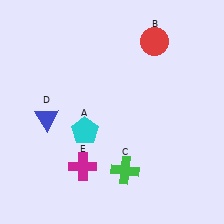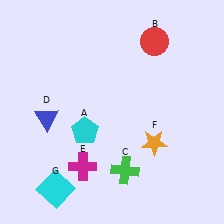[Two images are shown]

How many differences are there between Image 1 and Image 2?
There are 2 differences between the two images.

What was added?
An orange star (F), a cyan square (G) were added in Image 2.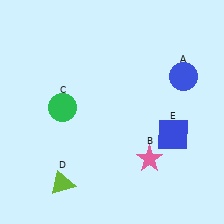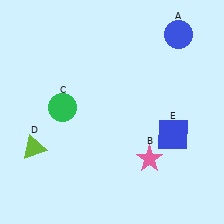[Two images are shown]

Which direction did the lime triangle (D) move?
The lime triangle (D) moved up.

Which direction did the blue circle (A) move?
The blue circle (A) moved up.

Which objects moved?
The objects that moved are: the blue circle (A), the lime triangle (D).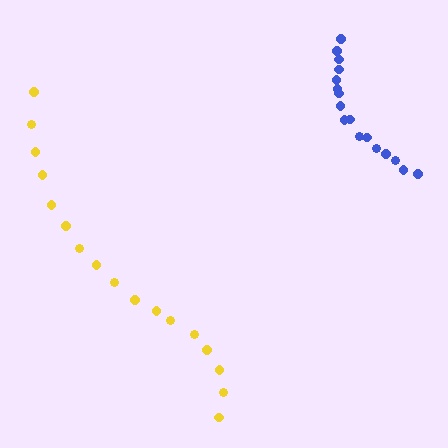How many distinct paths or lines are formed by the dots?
There are 2 distinct paths.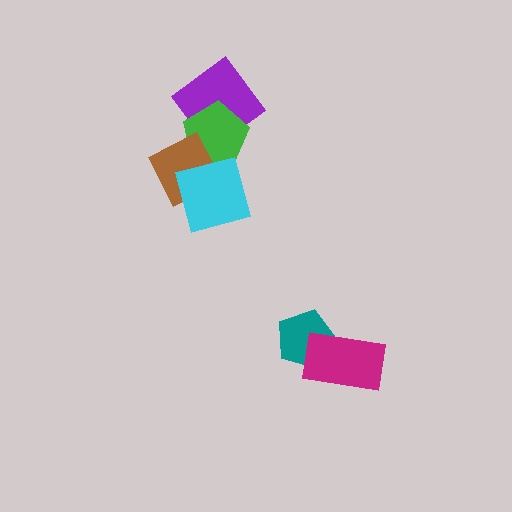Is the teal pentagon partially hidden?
Yes, it is partially covered by another shape.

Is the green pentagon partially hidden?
Yes, it is partially covered by another shape.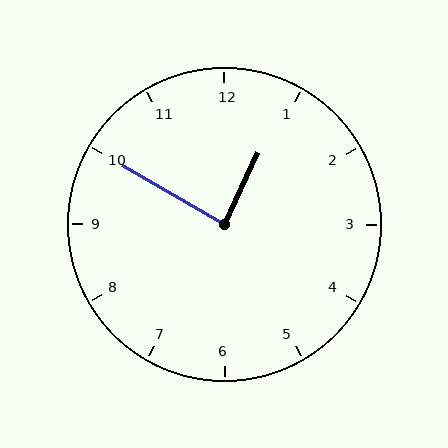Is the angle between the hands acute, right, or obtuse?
It is right.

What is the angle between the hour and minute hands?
Approximately 85 degrees.